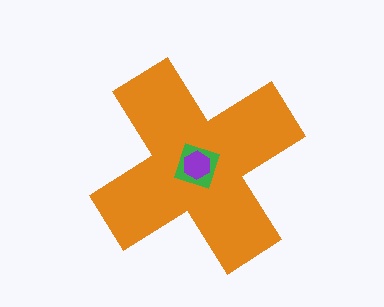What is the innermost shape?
The purple hexagon.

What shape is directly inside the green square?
The purple hexagon.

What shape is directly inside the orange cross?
The green square.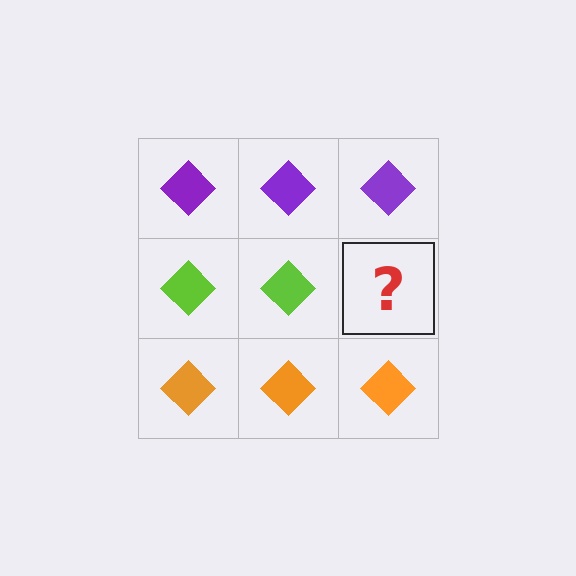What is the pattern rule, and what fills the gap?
The rule is that each row has a consistent color. The gap should be filled with a lime diamond.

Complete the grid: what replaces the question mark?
The question mark should be replaced with a lime diamond.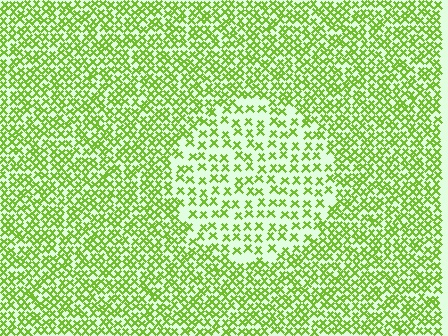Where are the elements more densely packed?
The elements are more densely packed outside the circle boundary.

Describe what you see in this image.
The image contains small lime elements arranged at two different densities. A circle-shaped region is visible where the elements are less densely packed than the surrounding area.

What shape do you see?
I see a circle.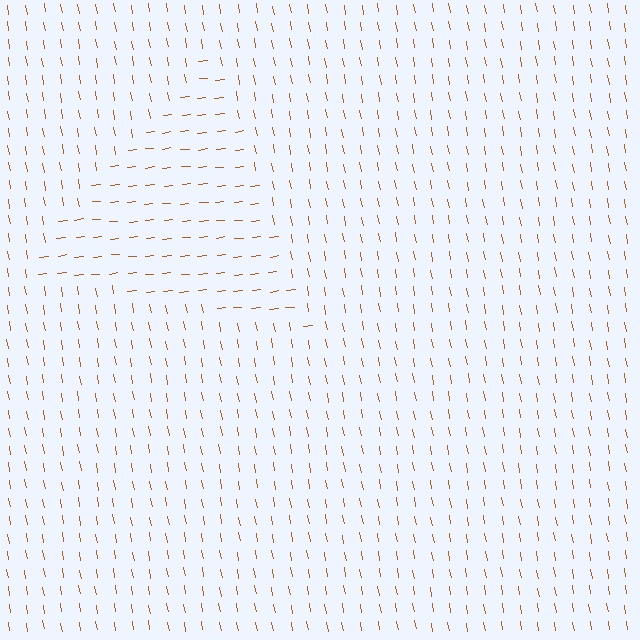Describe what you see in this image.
The image is filled with small brown line segments. A triangle region in the image has lines oriented differently from the surrounding lines, creating a visible texture boundary.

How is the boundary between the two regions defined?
The boundary is defined purely by a change in line orientation (approximately 87 degrees difference). All lines are the same color and thickness.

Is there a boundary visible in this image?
Yes, there is a texture boundary formed by a change in line orientation.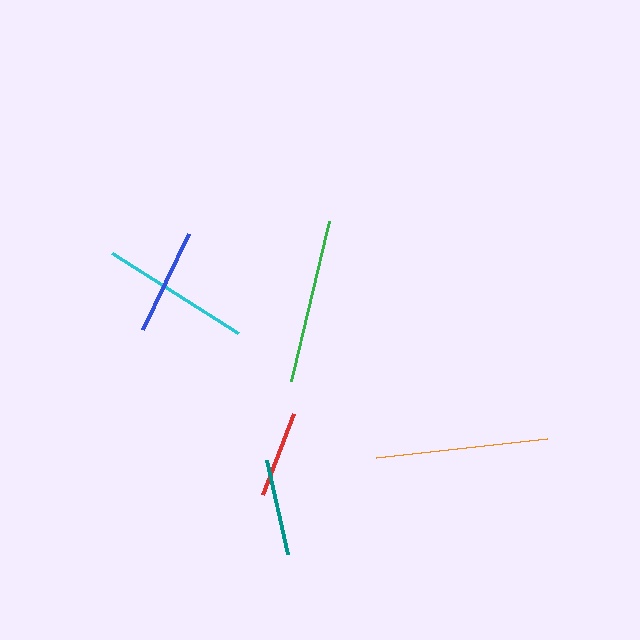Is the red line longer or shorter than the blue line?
The blue line is longer than the red line.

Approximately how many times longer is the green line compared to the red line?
The green line is approximately 1.9 times the length of the red line.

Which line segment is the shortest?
The red line is the shortest at approximately 87 pixels.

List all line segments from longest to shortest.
From longest to shortest: orange, green, cyan, blue, teal, red.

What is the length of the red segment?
The red segment is approximately 87 pixels long.